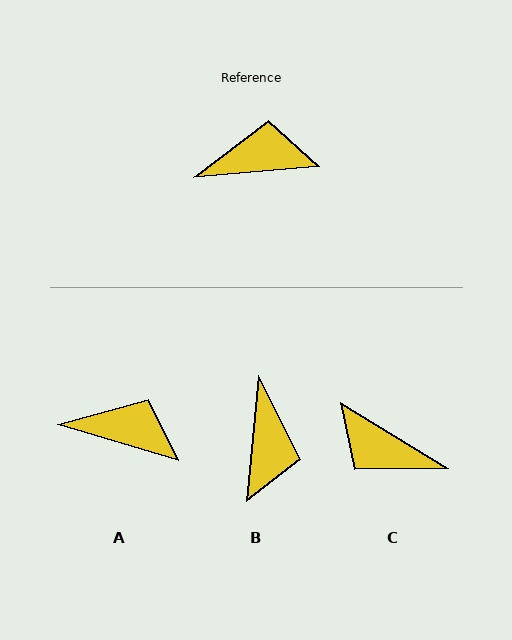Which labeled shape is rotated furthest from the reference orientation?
C, about 144 degrees away.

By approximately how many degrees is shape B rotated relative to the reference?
Approximately 100 degrees clockwise.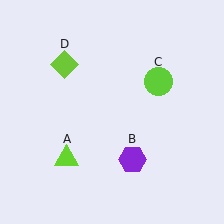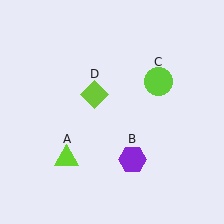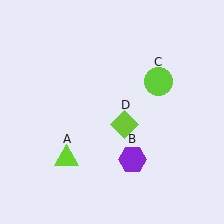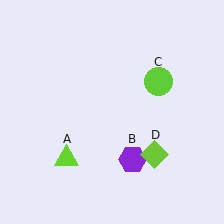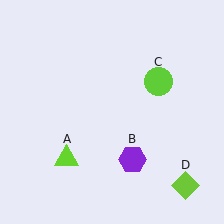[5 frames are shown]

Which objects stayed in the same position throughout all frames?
Lime triangle (object A) and purple hexagon (object B) and lime circle (object C) remained stationary.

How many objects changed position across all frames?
1 object changed position: lime diamond (object D).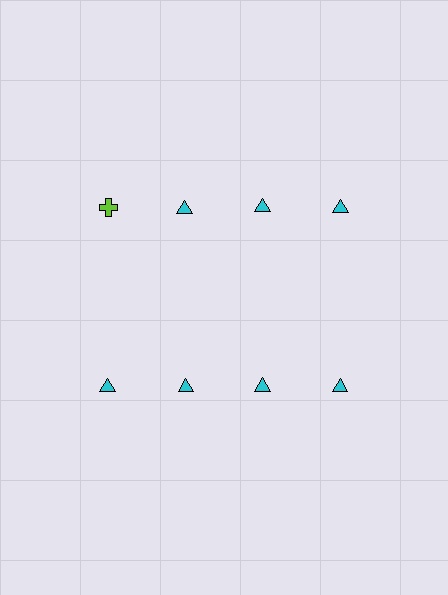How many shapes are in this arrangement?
There are 8 shapes arranged in a grid pattern.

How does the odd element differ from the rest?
It differs in both color (lime instead of cyan) and shape (cross instead of triangle).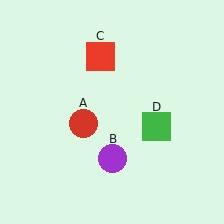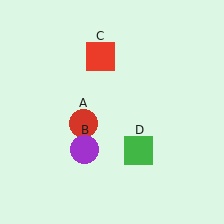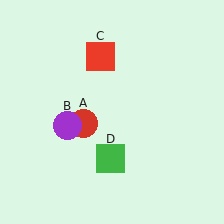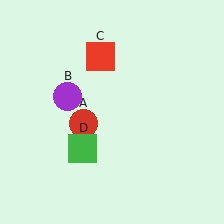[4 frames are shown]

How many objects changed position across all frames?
2 objects changed position: purple circle (object B), green square (object D).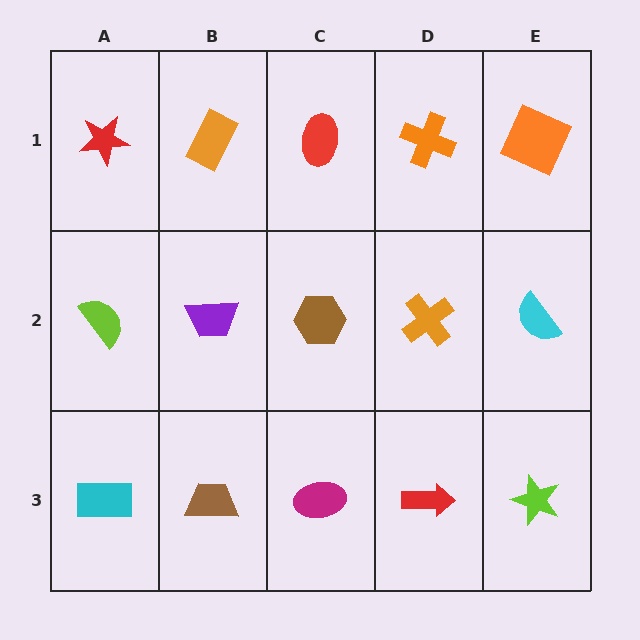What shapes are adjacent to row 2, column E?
An orange square (row 1, column E), a lime star (row 3, column E), an orange cross (row 2, column D).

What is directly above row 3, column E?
A cyan semicircle.